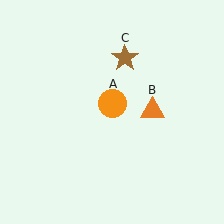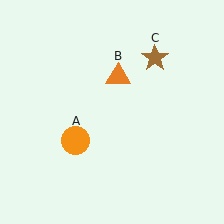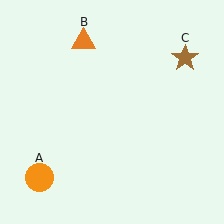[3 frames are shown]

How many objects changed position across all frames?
3 objects changed position: orange circle (object A), orange triangle (object B), brown star (object C).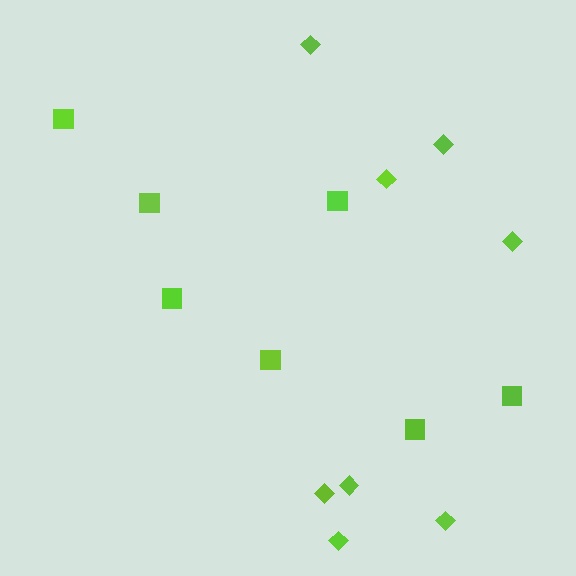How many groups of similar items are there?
There are 2 groups: one group of squares (7) and one group of diamonds (8).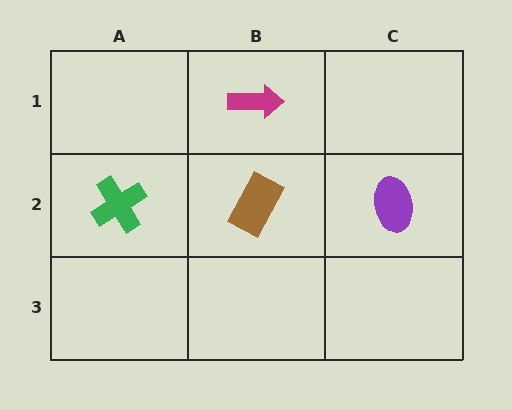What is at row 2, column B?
A brown rectangle.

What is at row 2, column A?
A green cross.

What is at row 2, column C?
A purple ellipse.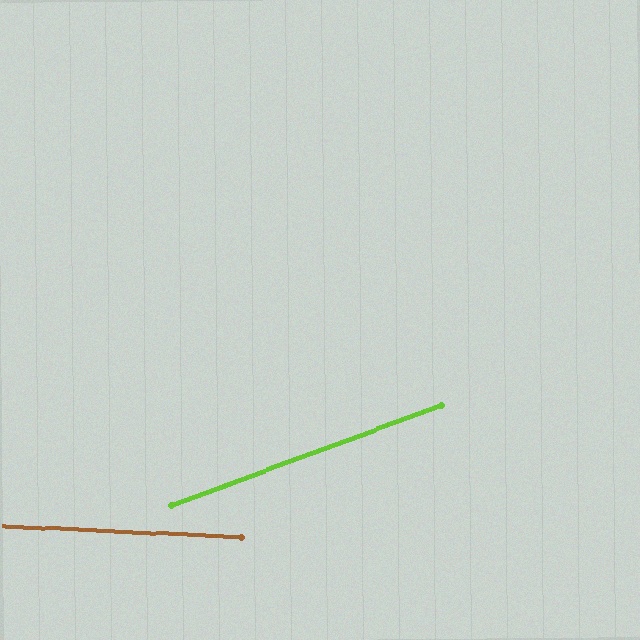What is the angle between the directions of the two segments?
Approximately 23 degrees.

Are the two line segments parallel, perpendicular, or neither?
Neither parallel nor perpendicular — they differ by about 23°.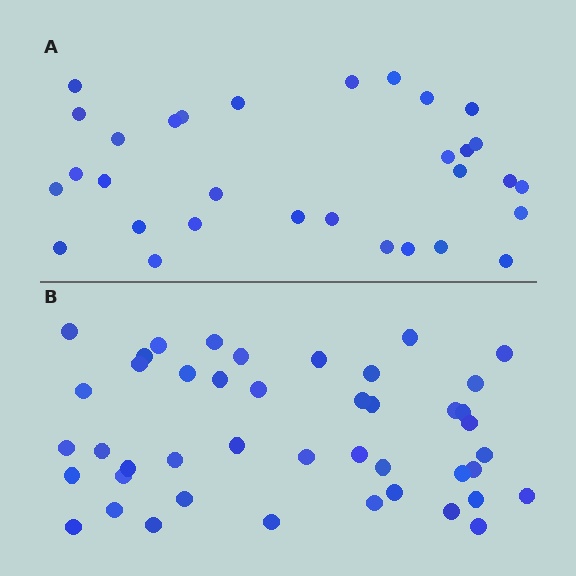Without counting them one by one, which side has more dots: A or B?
Region B (the bottom region) has more dots.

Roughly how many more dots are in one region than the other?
Region B has approximately 15 more dots than region A.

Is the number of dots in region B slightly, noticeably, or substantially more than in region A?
Region B has noticeably more, but not dramatically so. The ratio is roughly 1.4 to 1.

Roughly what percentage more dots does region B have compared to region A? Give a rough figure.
About 40% more.